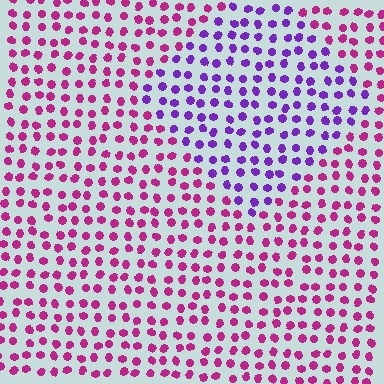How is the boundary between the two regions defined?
The boundary is defined purely by a slight shift in hue (about 47 degrees). Spacing, size, and orientation are identical on both sides.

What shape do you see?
I see a diamond.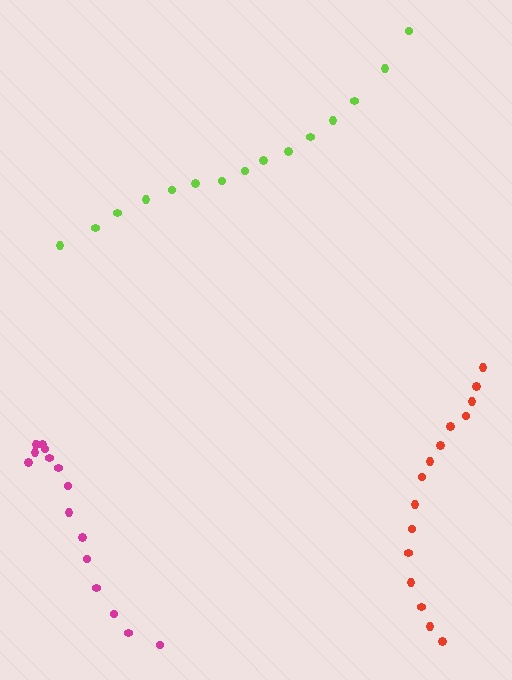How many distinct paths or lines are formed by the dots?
There are 3 distinct paths.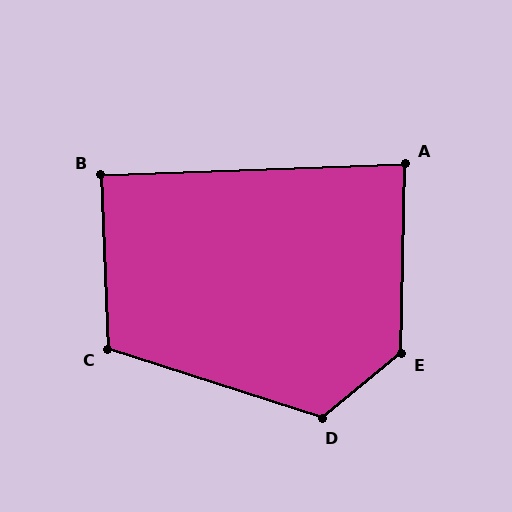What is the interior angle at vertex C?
Approximately 110 degrees (obtuse).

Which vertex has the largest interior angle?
E, at approximately 130 degrees.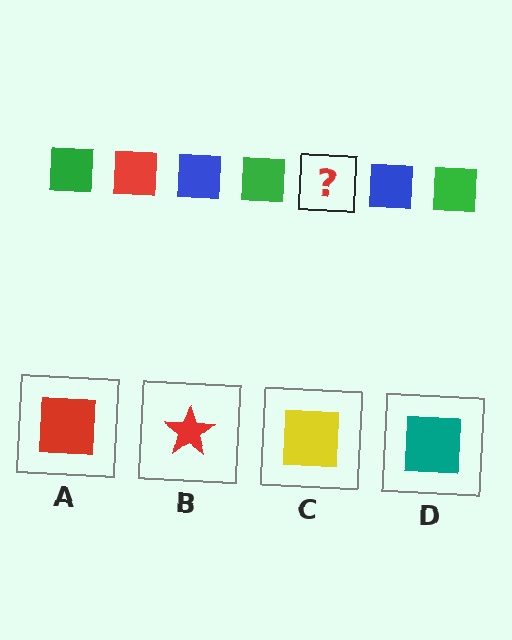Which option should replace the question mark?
Option A.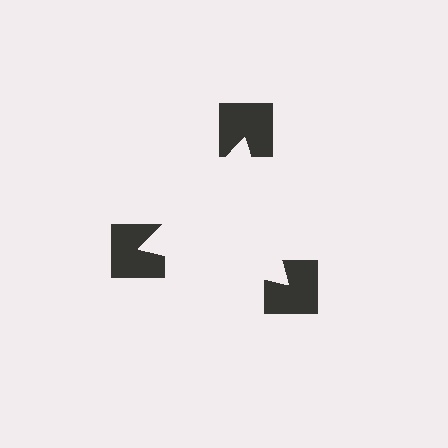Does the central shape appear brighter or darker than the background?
It typically appears slightly brighter than the background, even though no actual brightness change is drawn.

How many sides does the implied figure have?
3 sides.